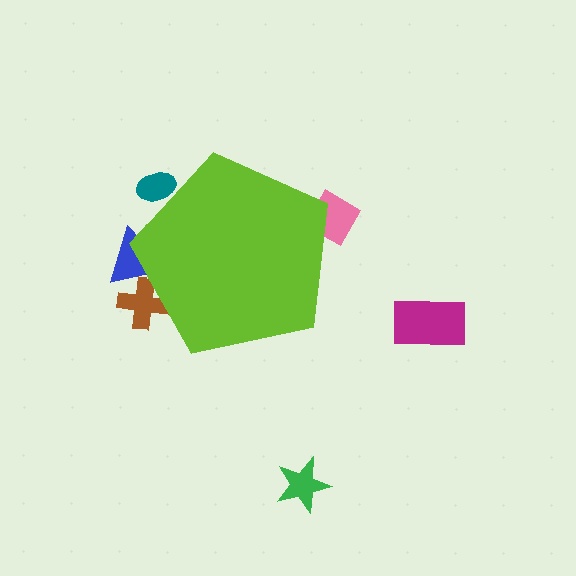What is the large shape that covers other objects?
A lime pentagon.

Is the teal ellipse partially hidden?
Yes, the teal ellipse is partially hidden behind the lime pentagon.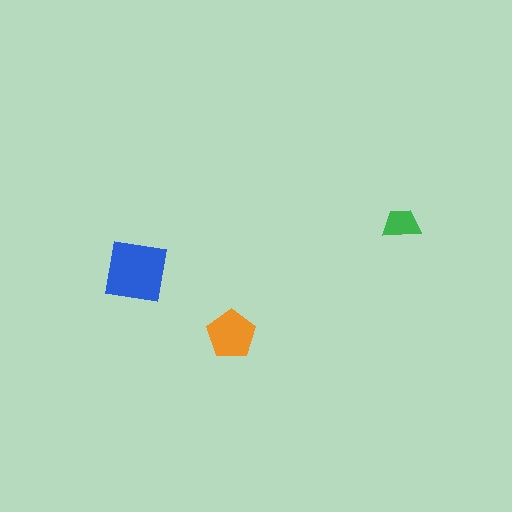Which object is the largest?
The blue square.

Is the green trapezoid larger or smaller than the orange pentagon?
Smaller.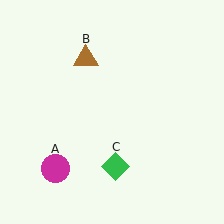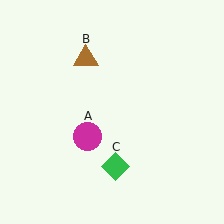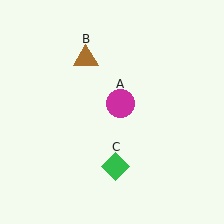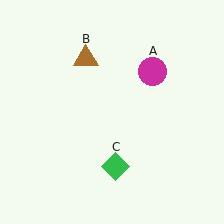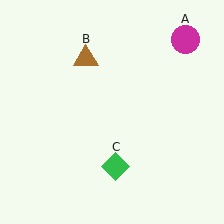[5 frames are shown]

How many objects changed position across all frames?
1 object changed position: magenta circle (object A).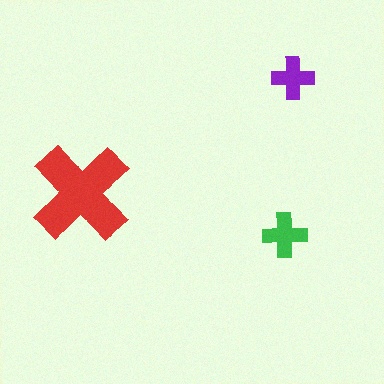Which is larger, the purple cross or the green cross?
The green one.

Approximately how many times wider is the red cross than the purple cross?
About 2.5 times wider.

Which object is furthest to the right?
The purple cross is rightmost.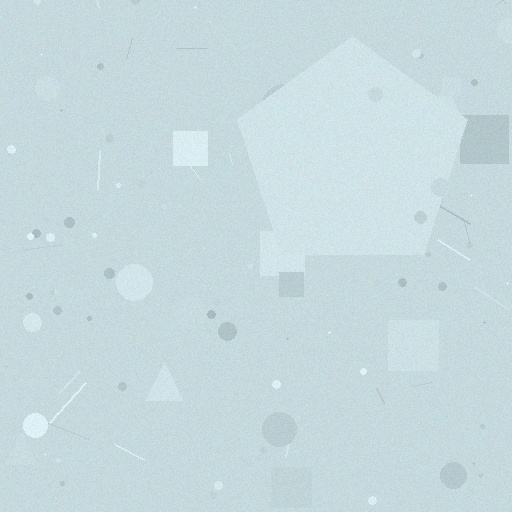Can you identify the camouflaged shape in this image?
The camouflaged shape is a pentagon.